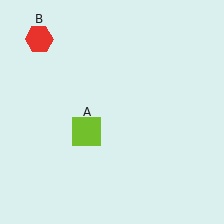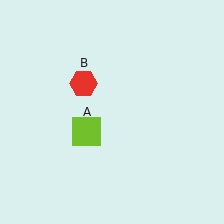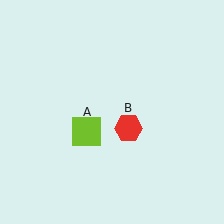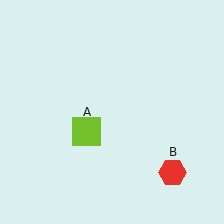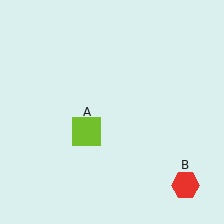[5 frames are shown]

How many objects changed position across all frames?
1 object changed position: red hexagon (object B).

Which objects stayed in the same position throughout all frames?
Lime square (object A) remained stationary.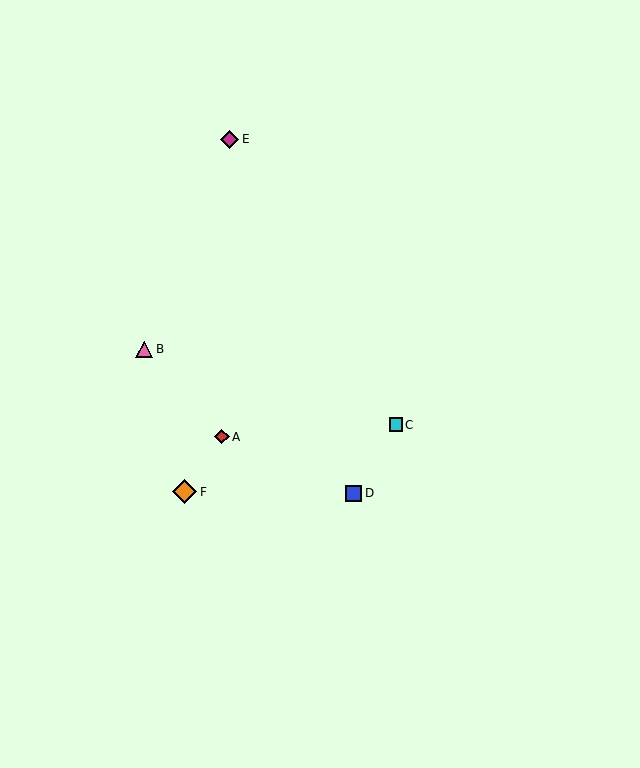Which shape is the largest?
The orange diamond (labeled F) is the largest.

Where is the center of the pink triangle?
The center of the pink triangle is at (144, 349).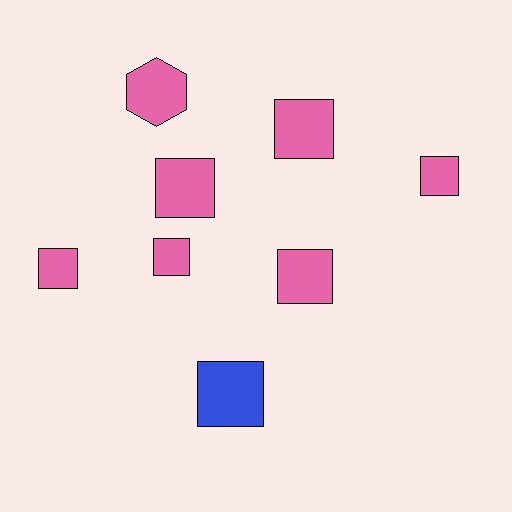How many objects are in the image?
There are 8 objects.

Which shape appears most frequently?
Square, with 7 objects.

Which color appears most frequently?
Pink, with 7 objects.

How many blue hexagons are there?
There are no blue hexagons.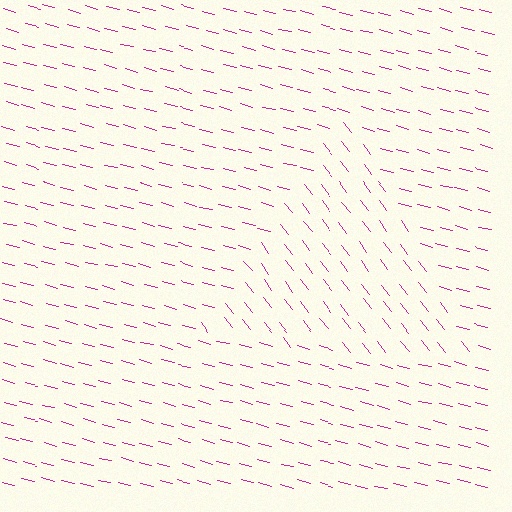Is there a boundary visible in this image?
Yes, there is a texture boundary formed by a change in line orientation.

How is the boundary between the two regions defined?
The boundary is defined purely by a change in line orientation (approximately 38 degrees difference). All lines are the same color and thickness.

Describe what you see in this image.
The image is filled with small magenta line segments. A triangle region in the image has lines oriented differently from the surrounding lines, creating a visible texture boundary.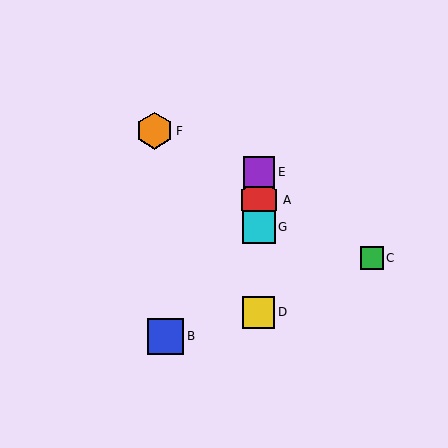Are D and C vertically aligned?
No, D is at x≈259 and C is at x≈372.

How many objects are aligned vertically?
4 objects (A, D, E, G) are aligned vertically.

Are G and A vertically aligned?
Yes, both are at x≈259.